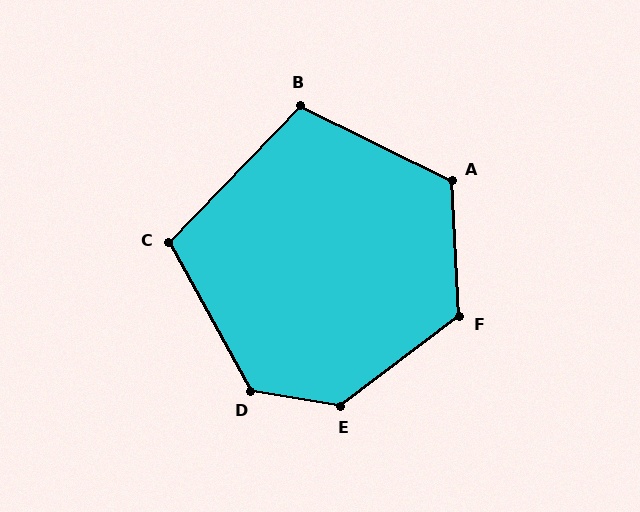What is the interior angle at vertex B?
Approximately 107 degrees (obtuse).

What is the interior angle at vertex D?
Approximately 129 degrees (obtuse).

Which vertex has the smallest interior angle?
C, at approximately 107 degrees.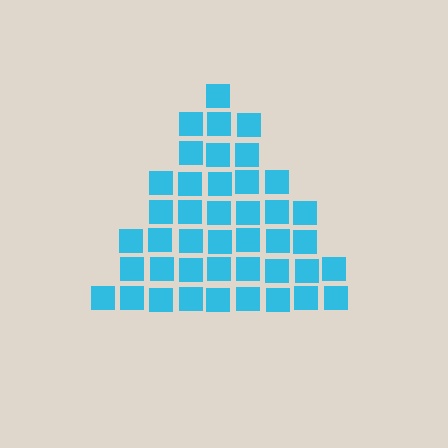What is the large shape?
The large shape is a triangle.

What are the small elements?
The small elements are squares.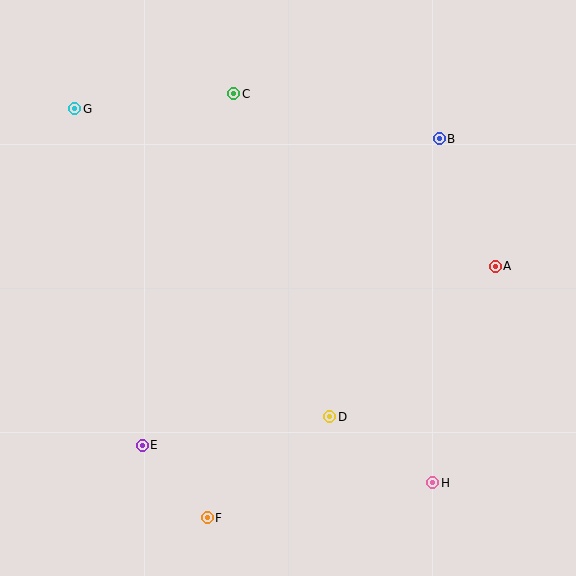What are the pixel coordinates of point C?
Point C is at (234, 94).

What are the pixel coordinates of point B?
Point B is at (439, 139).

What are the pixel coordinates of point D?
Point D is at (330, 417).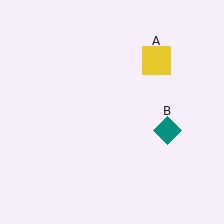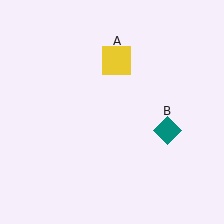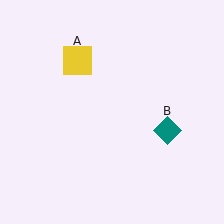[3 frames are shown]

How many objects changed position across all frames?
1 object changed position: yellow square (object A).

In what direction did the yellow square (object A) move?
The yellow square (object A) moved left.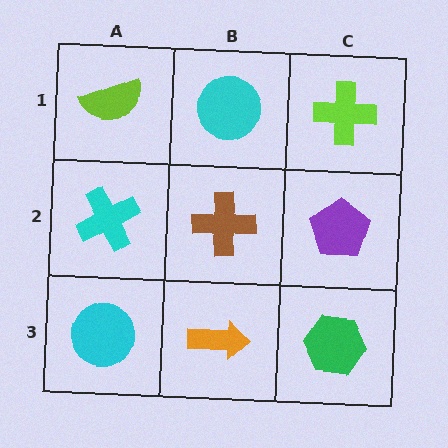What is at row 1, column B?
A cyan circle.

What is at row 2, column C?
A purple pentagon.